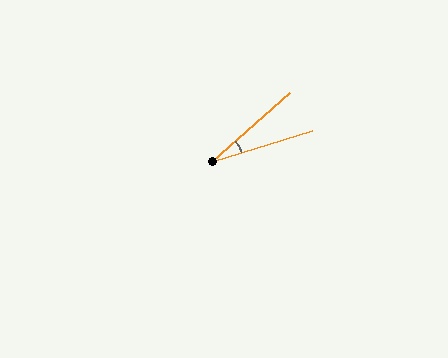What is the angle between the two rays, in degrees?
Approximately 24 degrees.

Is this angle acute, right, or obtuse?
It is acute.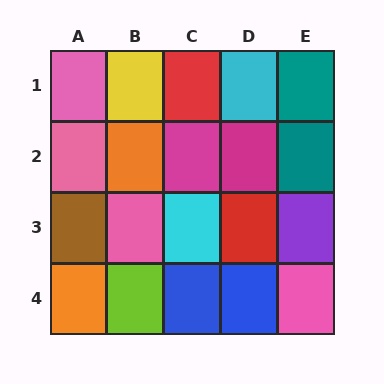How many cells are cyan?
2 cells are cyan.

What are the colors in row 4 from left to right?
Orange, lime, blue, blue, pink.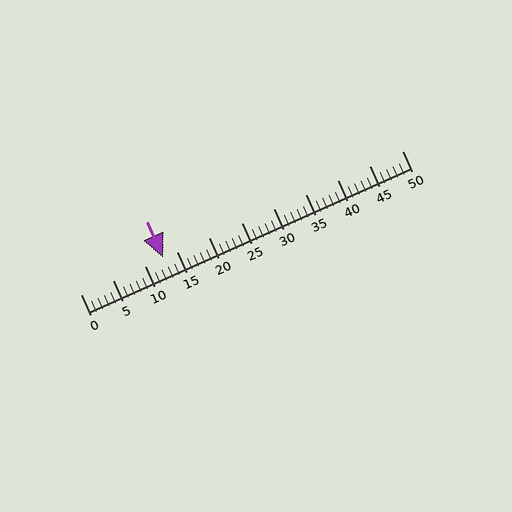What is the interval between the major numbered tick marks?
The major tick marks are spaced 5 units apart.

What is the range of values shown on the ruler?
The ruler shows values from 0 to 50.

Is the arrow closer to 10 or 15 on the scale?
The arrow is closer to 15.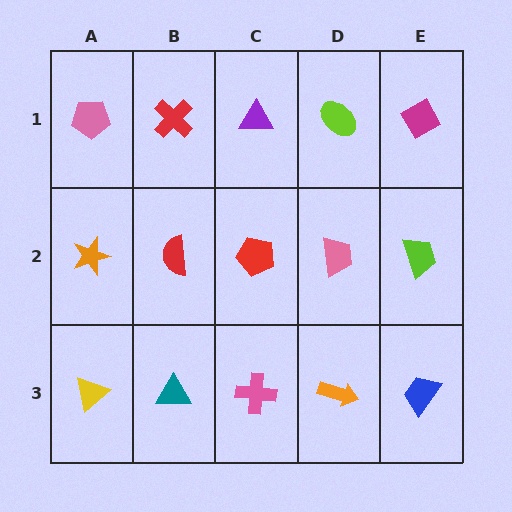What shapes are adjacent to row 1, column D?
A pink trapezoid (row 2, column D), a purple triangle (row 1, column C), a magenta diamond (row 1, column E).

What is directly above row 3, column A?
An orange star.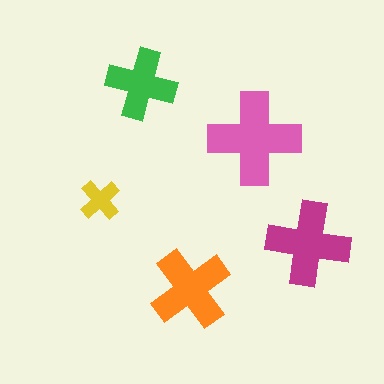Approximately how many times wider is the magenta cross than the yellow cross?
About 2 times wider.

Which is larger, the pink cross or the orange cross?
The pink one.